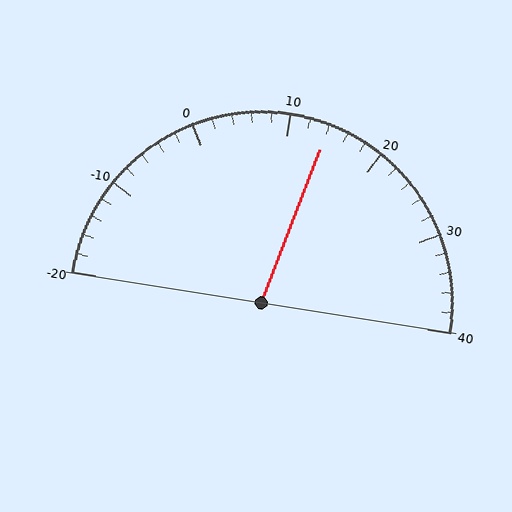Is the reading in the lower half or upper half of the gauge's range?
The reading is in the upper half of the range (-20 to 40).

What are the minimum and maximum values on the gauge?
The gauge ranges from -20 to 40.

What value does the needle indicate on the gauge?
The needle indicates approximately 14.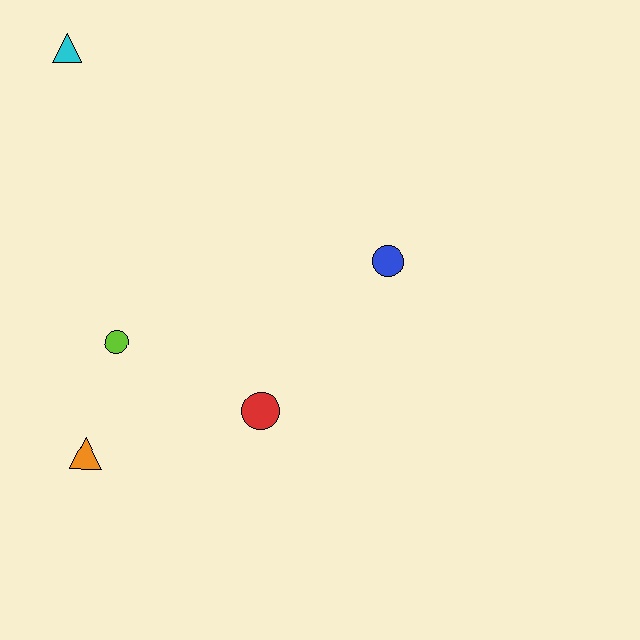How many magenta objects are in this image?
There are no magenta objects.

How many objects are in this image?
There are 5 objects.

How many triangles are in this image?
There are 2 triangles.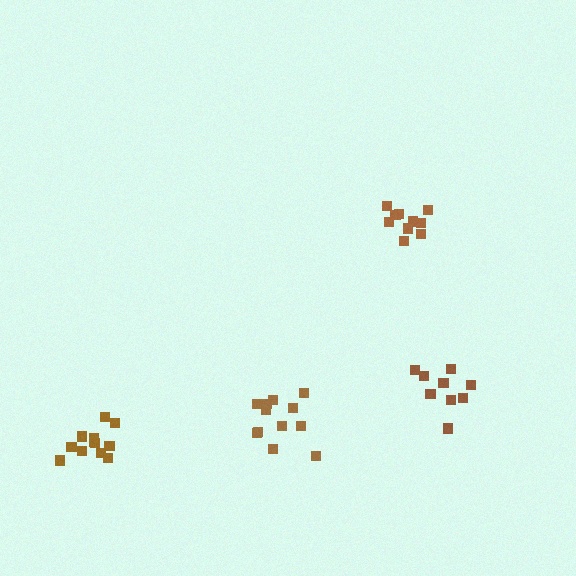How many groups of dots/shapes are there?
There are 4 groups.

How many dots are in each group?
Group 1: 9 dots, Group 2: 12 dots, Group 3: 12 dots, Group 4: 10 dots (43 total).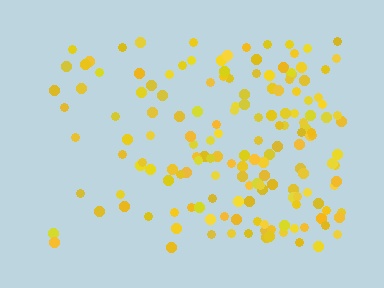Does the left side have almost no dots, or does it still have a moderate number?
Still a moderate number, just noticeably fewer than the right.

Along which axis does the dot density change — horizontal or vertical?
Horizontal.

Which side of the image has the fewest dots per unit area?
The left.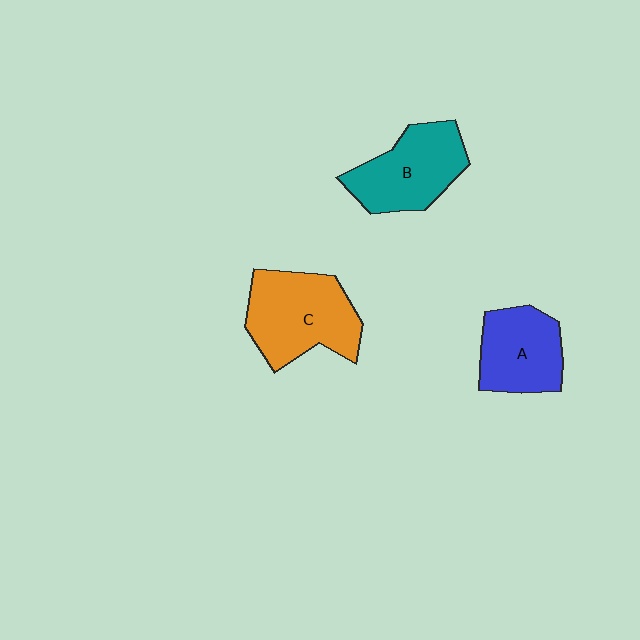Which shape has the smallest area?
Shape A (blue).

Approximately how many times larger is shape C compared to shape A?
Approximately 1.3 times.